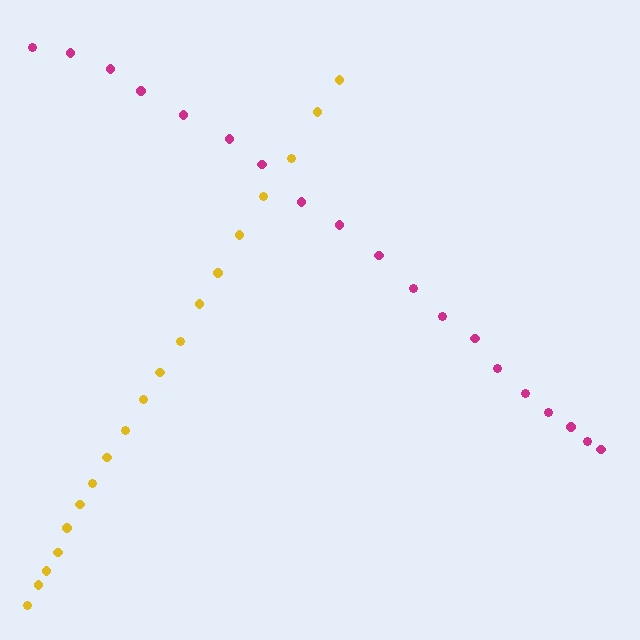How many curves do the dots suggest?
There are 2 distinct paths.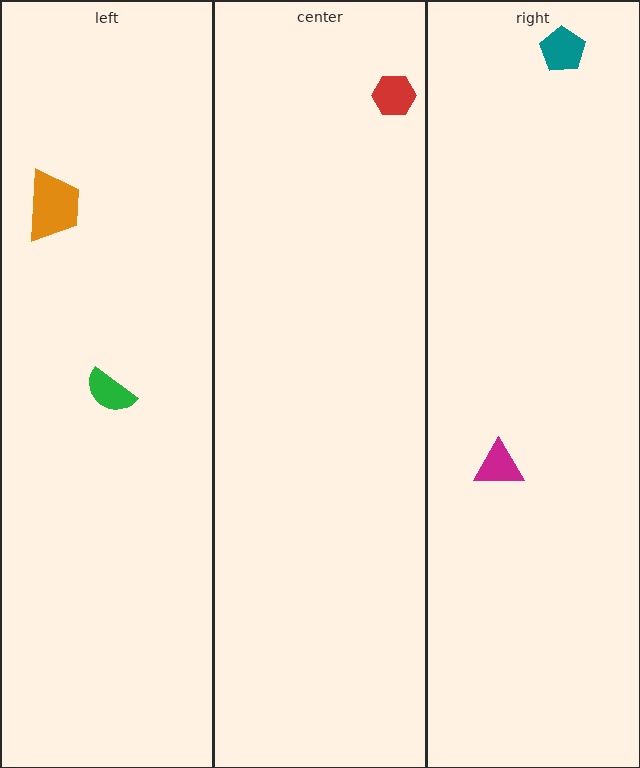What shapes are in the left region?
The orange trapezoid, the green semicircle.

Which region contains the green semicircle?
The left region.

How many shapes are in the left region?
2.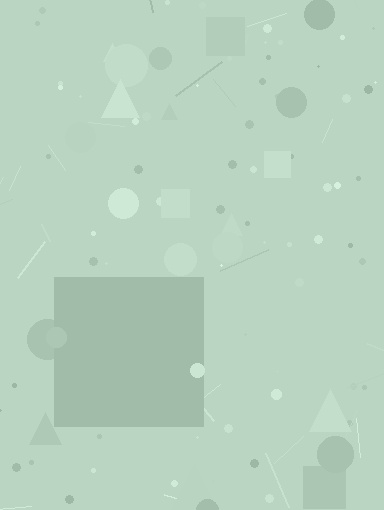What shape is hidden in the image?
A square is hidden in the image.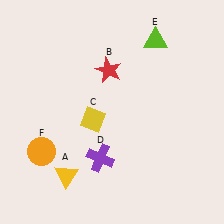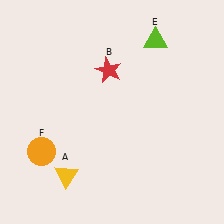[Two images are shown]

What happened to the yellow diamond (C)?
The yellow diamond (C) was removed in Image 2. It was in the bottom-left area of Image 1.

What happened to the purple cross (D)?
The purple cross (D) was removed in Image 2. It was in the bottom-left area of Image 1.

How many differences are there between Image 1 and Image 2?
There are 2 differences between the two images.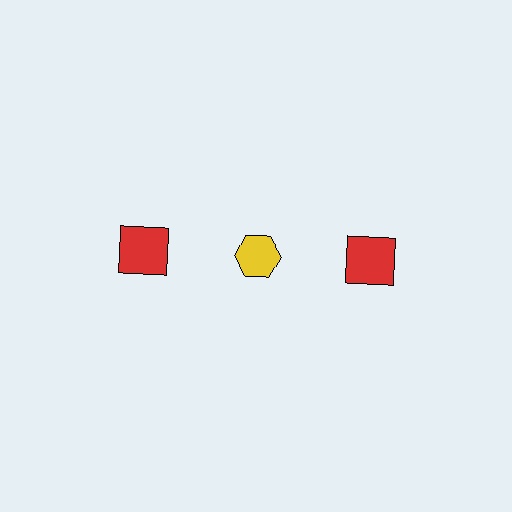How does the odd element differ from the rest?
It differs in both color (yellow instead of red) and shape (hexagon instead of square).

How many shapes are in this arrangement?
There are 3 shapes arranged in a grid pattern.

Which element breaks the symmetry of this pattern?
The yellow hexagon in the top row, second from left column breaks the symmetry. All other shapes are red squares.